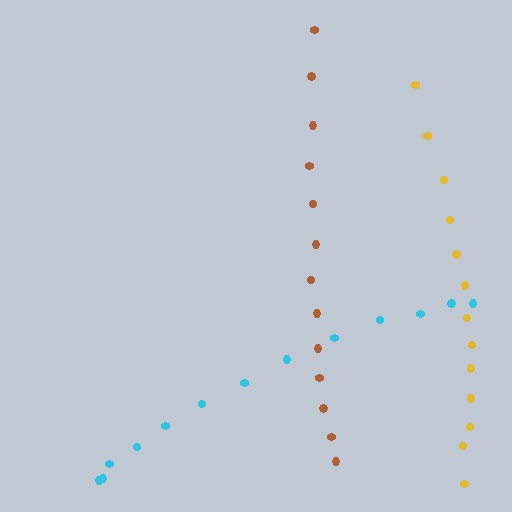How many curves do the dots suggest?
There are 3 distinct paths.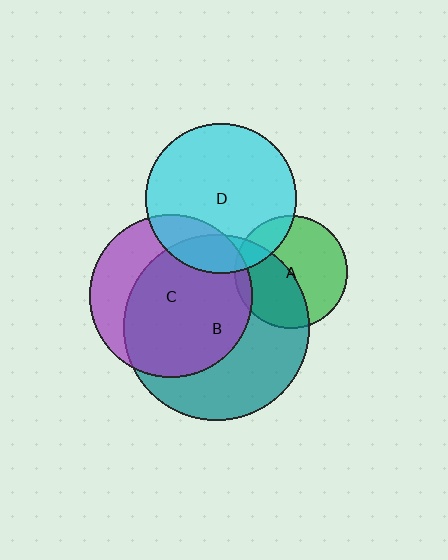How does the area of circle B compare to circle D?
Approximately 1.5 times.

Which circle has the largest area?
Circle B (teal).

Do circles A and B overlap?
Yes.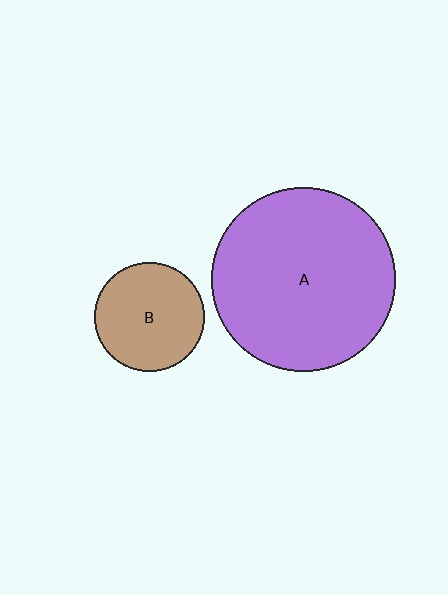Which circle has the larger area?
Circle A (purple).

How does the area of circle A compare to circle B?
Approximately 2.8 times.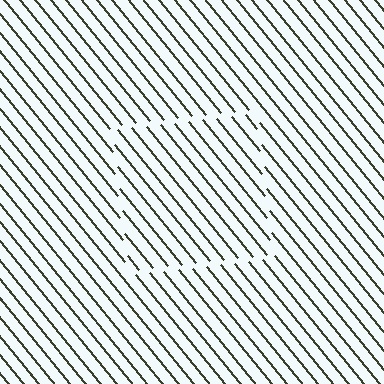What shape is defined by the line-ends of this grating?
An illusory square. The interior of the shape contains the same grating, shifted by half a period — the contour is defined by the phase discontinuity where line-ends from the inner and outer gratings abut.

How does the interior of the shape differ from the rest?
The interior of the shape contains the same grating, shifted by half a period — the contour is defined by the phase discontinuity where line-ends from the inner and outer gratings abut.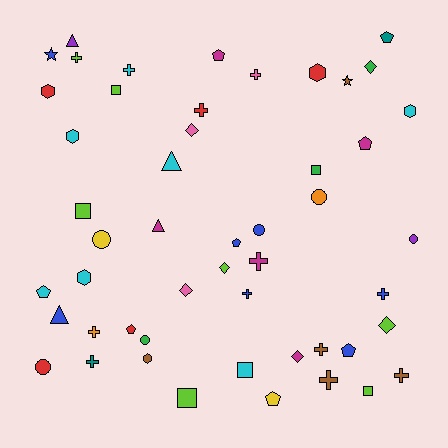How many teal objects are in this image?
There are 2 teal objects.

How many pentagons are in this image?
There are 8 pentagons.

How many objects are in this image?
There are 50 objects.